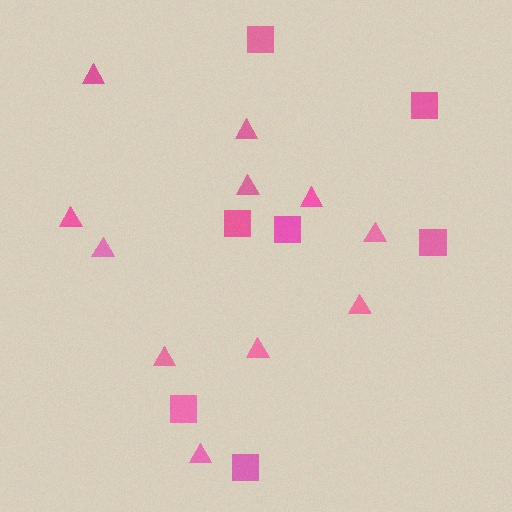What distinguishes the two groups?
There are 2 groups: one group of triangles (11) and one group of squares (7).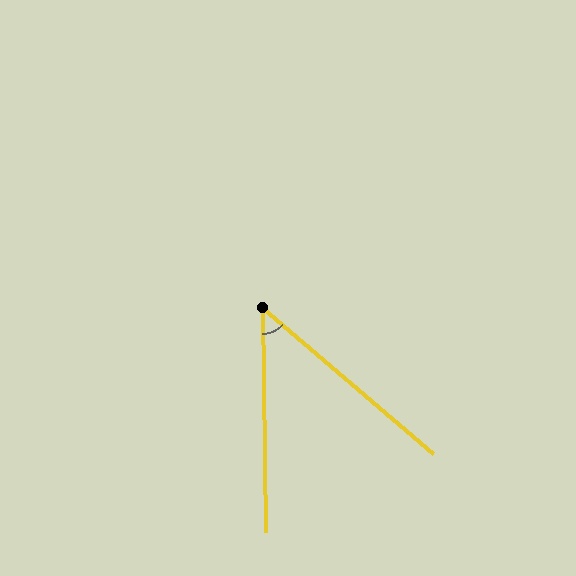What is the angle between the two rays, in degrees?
Approximately 49 degrees.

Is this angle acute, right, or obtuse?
It is acute.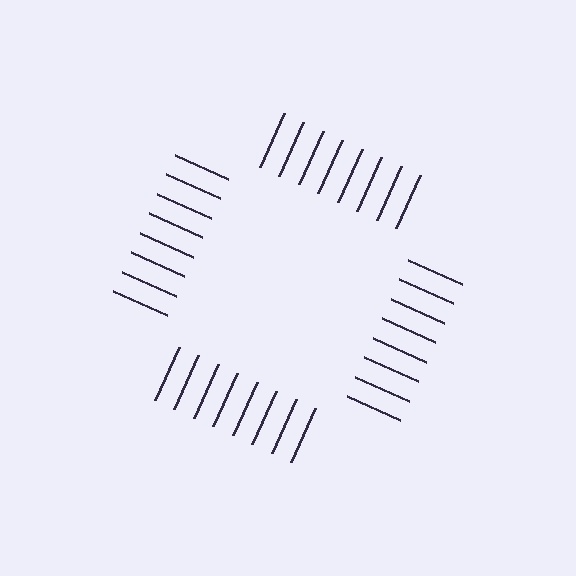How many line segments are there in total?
32 — 8 along each of the 4 edges.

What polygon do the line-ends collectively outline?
An illusory square — the line segments terminate on its edges but no continuous stroke is drawn.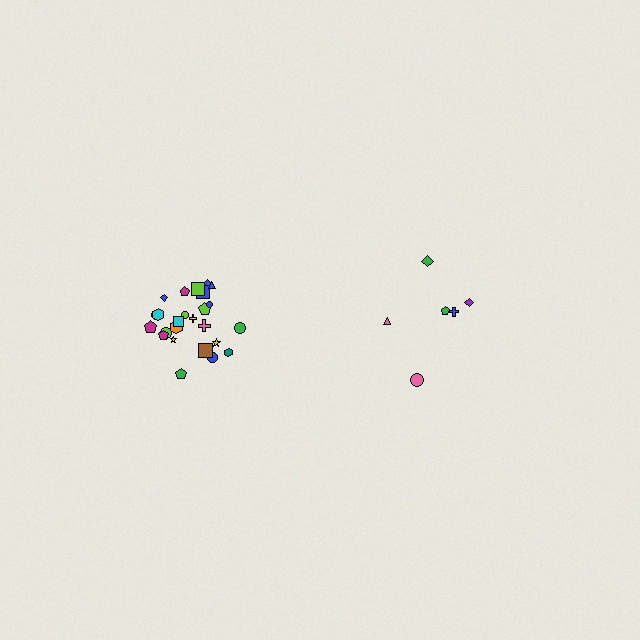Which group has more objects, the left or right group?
The left group.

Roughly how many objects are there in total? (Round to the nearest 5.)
Roughly 30 objects in total.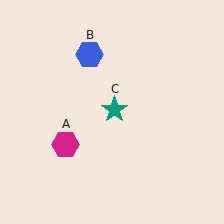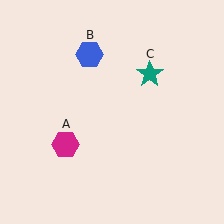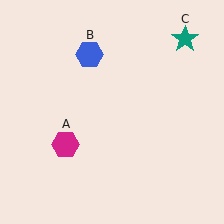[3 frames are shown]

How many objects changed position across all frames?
1 object changed position: teal star (object C).